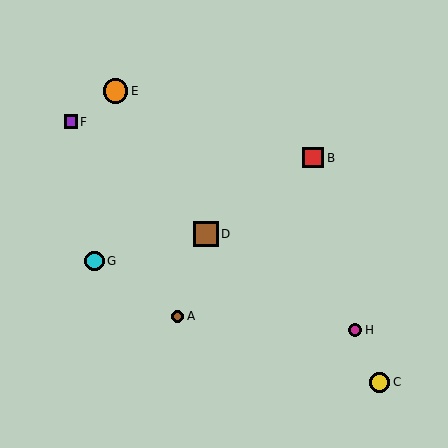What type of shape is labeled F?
Shape F is a purple square.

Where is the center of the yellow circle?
The center of the yellow circle is at (380, 382).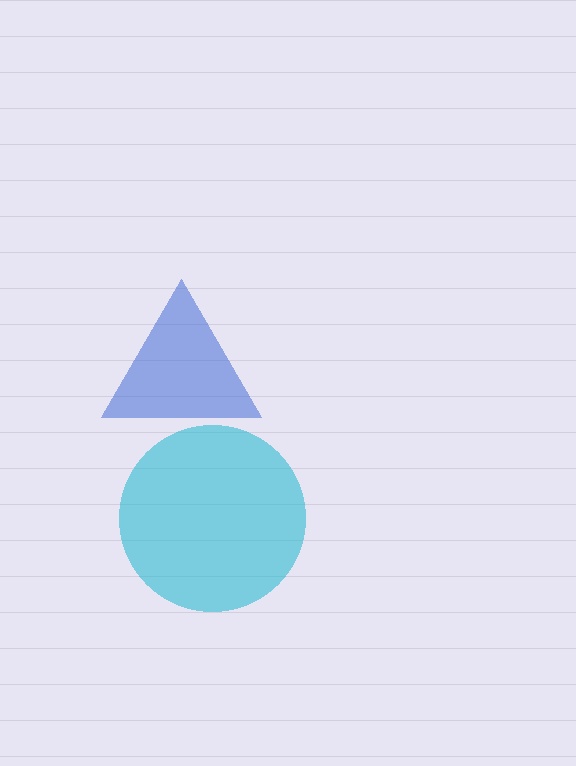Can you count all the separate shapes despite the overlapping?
Yes, there are 2 separate shapes.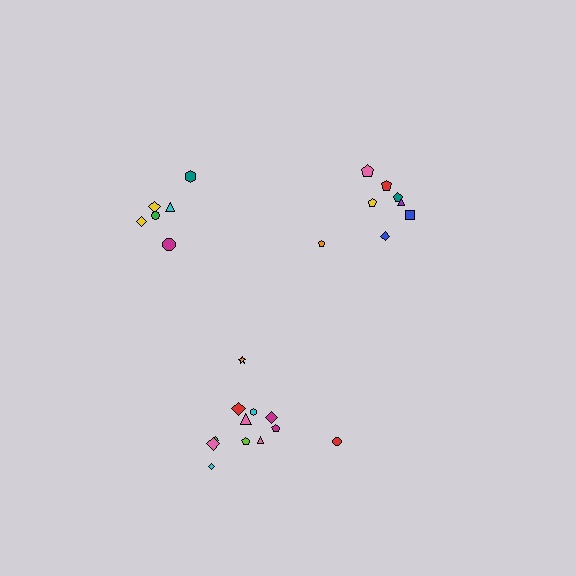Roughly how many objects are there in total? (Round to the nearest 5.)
Roughly 25 objects in total.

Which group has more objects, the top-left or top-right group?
The top-right group.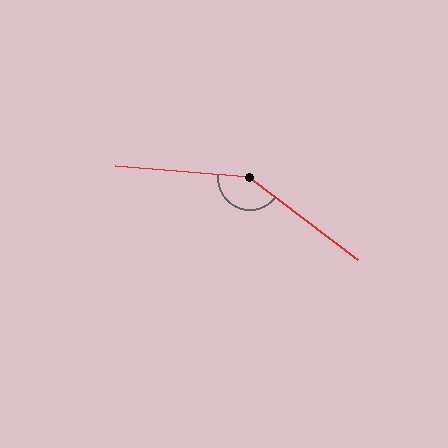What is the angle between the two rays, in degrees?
Approximately 147 degrees.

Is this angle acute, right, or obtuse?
It is obtuse.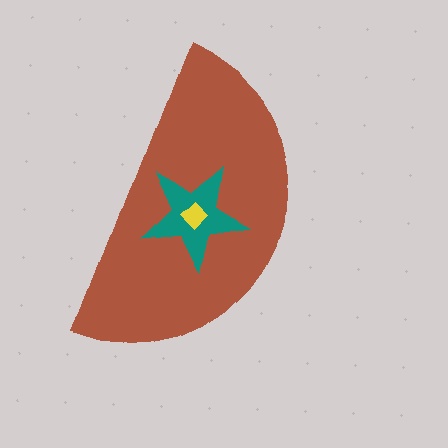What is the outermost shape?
The brown semicircle.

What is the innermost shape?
The yellow diamond.